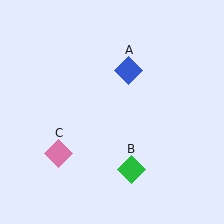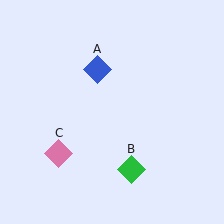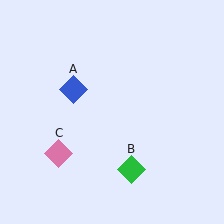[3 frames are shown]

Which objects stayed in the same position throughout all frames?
Green diamond (object B) and pink diamond (object C) remained stationary.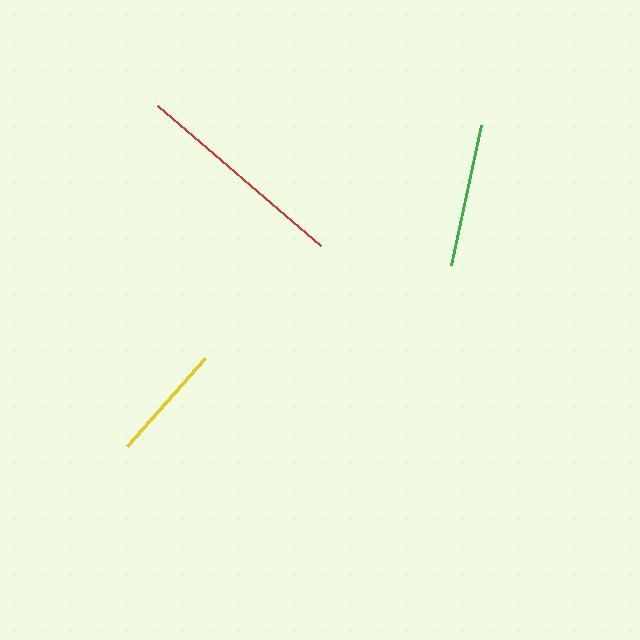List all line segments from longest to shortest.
From longest to shortest: red, green, yellow.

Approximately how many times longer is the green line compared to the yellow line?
The green line is approximately 1.2 times the length of the yellow line.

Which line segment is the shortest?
The yellow line is the shortest at approximately 118 pixels.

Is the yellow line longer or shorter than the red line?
The red line is longer than the yellow line.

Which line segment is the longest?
The red line is the longest at approximately 214 pixels.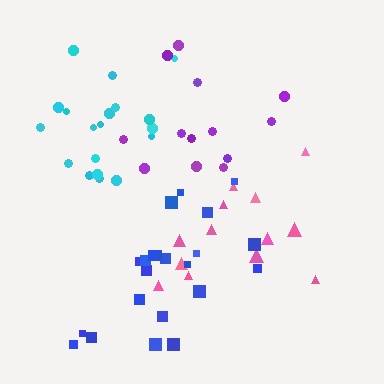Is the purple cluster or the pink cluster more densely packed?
Pink.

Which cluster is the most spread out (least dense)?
Purple.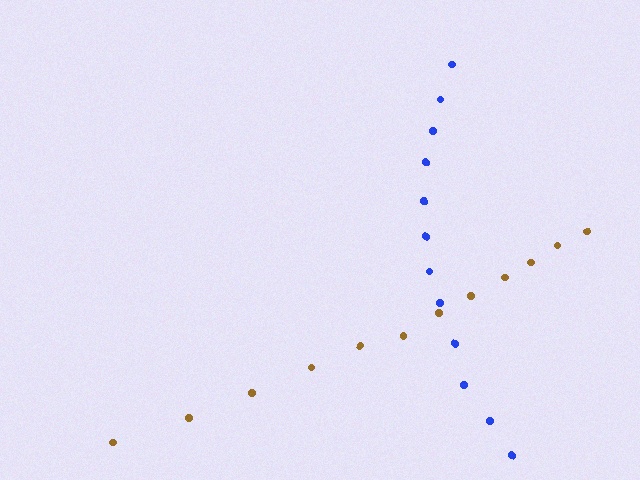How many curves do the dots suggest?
There are 2 distinct paths.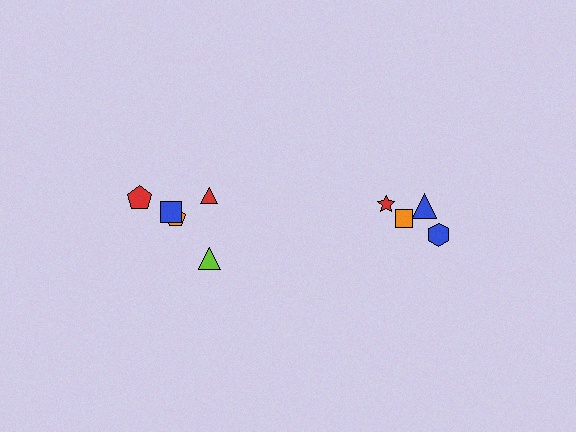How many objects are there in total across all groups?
There are 10 objects.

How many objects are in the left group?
There are 6 objects.